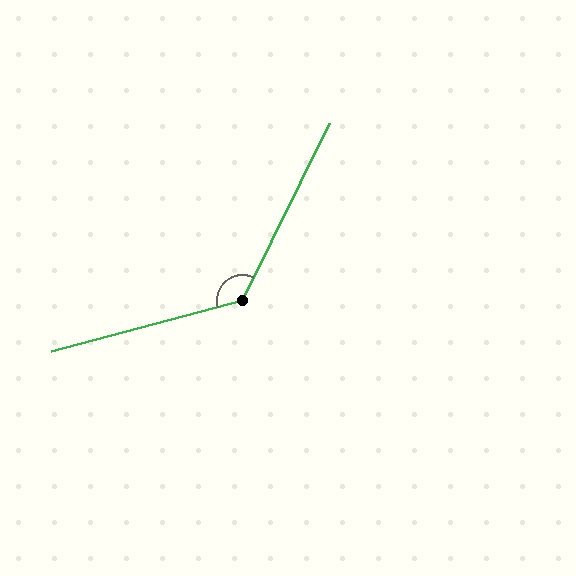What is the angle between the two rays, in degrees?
Approximately 131 degrees.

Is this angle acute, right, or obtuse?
It is obtuse.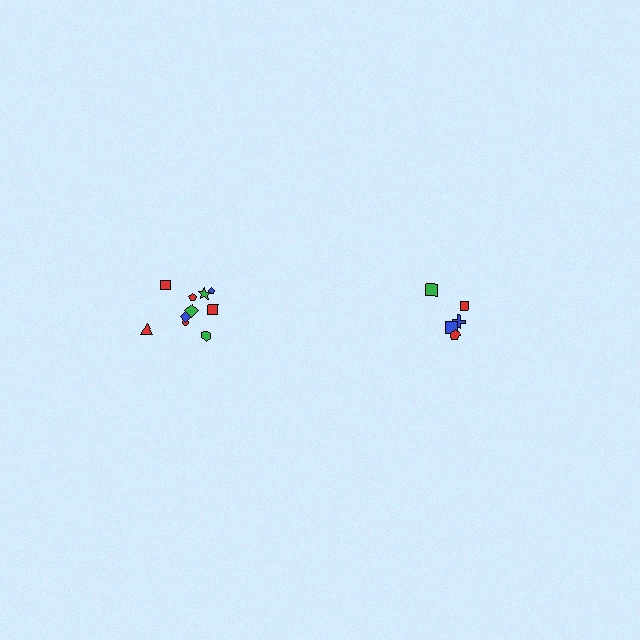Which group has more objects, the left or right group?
The left group.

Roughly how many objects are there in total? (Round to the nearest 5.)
Roughly 15 objects in total.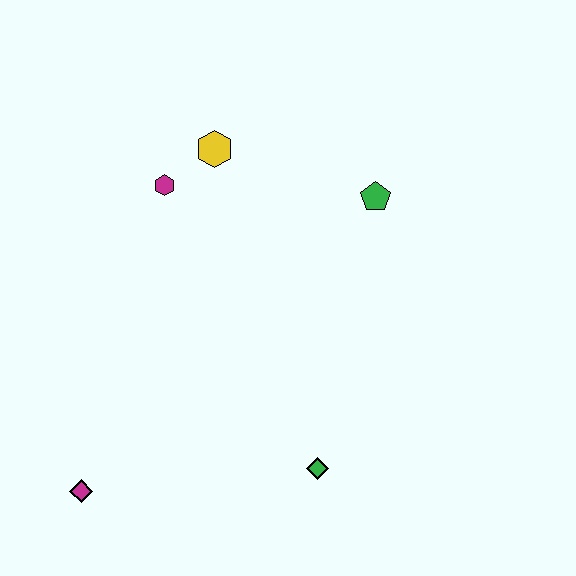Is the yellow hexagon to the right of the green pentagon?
No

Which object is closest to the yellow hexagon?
The magenta hexagon is closest to the yellow hexagon.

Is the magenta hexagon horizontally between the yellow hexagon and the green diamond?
No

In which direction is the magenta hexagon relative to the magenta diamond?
The magenta hexagon is above the magenta diamond.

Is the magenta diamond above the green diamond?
No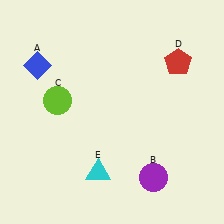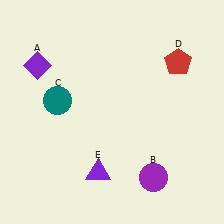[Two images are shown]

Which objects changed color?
A changed from blue to purple. C changed from lime to teal. E changed from cyan to purple.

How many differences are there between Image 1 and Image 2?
There are 3 differences between the two images.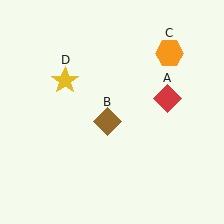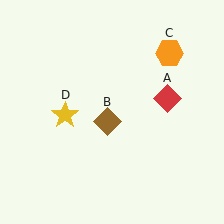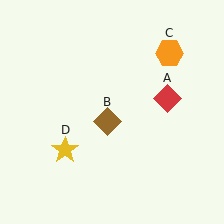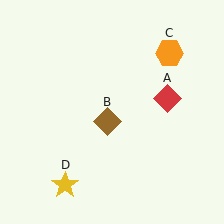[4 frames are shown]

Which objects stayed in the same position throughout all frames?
Red diamond (object A) and brown diamond (object B) and orange hexagon (object C) remained stationary.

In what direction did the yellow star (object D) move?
The yellow star (object D) moved down.